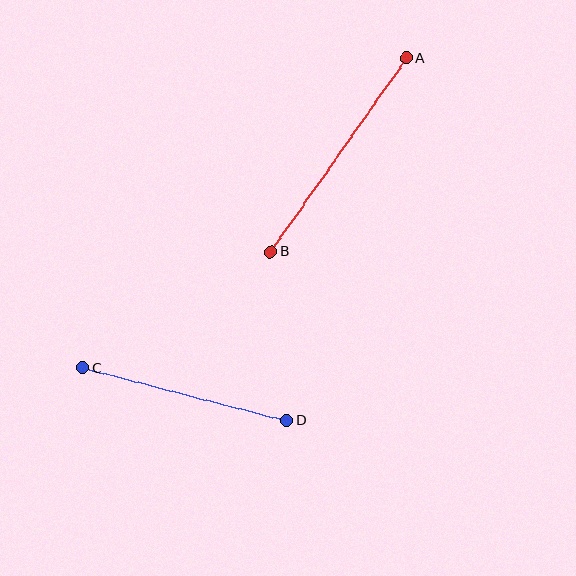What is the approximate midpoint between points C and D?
The midpoint is at approximately (185, 394) pixels.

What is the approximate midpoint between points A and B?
The midpoint is at approximately (338, 155) pixels.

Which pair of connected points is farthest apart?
Points A and B are farthest apart.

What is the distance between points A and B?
The distance is approximately 236 pixels.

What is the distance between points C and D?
The distance is approximately 210 pixels.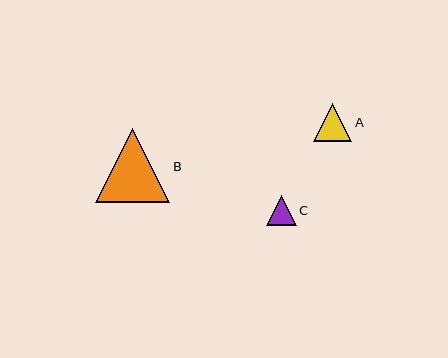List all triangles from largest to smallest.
From largest to smallest: B, A, C.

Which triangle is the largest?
Triangle B is the largest with a size of approximately 74 pixels.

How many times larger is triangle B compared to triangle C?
Triangle B is approximately 2.5 times the size of triangle C.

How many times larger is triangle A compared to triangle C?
Triangle A is approximately 1.3 times the size of triangle C.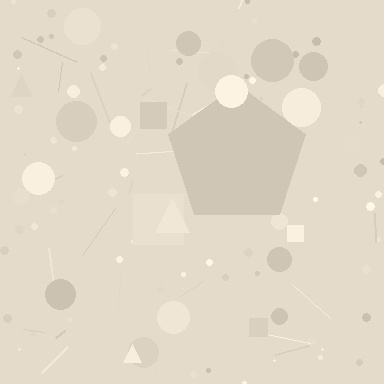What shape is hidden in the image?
A pentagon is hidden in the image.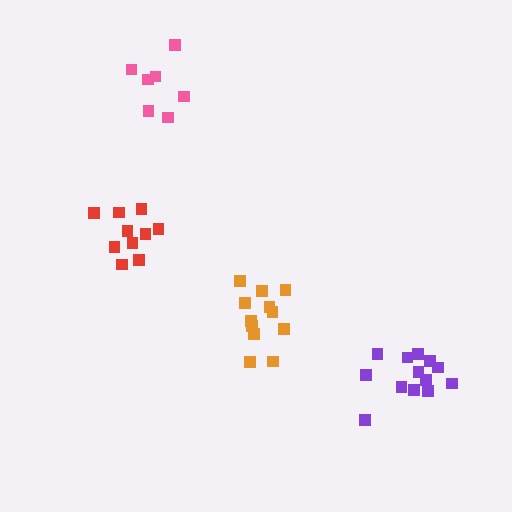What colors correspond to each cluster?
The clusters are colored: pink, purple, red, orange.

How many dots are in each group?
Group 1: 7 dots, Group 2: 13 dots, Group 3: 10 dots, Group 4: 12 dots (42 total).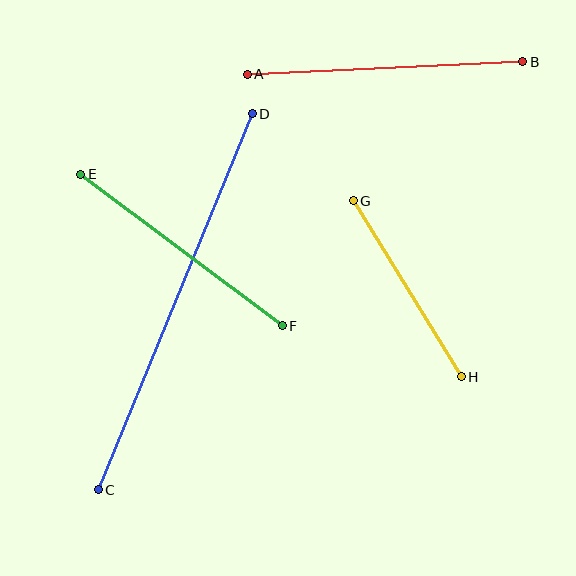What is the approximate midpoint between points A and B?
The midpoint is at approximately (385, 68) pixels.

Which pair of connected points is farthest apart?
Points C and D are farthest apart.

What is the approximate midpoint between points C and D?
The midpoint is at approximately (175, 302) pixels.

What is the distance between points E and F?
The distance is approximately 252 pixels.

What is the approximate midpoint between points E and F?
The midpoint is at approximately (182, 250) pixels.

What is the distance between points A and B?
The distance is approximately 276 pixels.